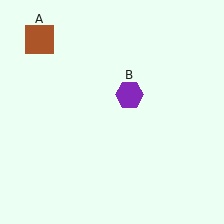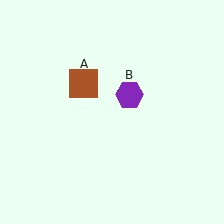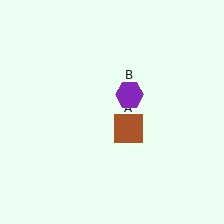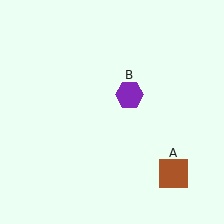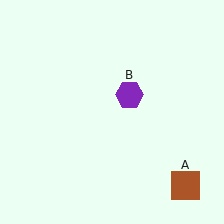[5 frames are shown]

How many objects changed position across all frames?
1 object changed position: brown square (object A).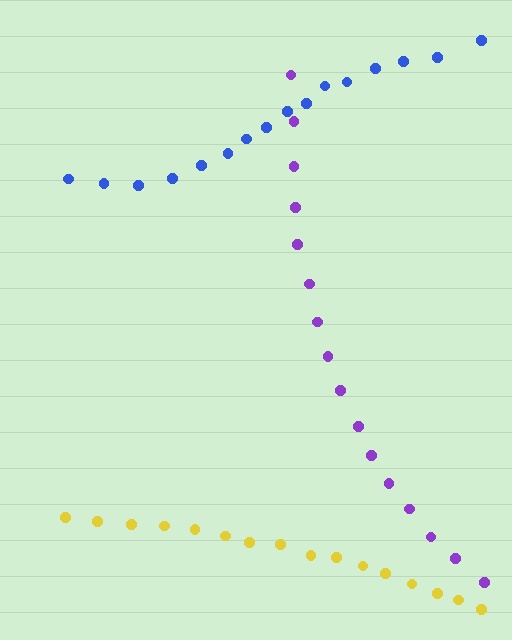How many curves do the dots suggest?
There are 3 distinct paths.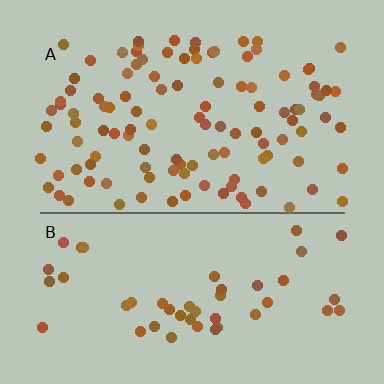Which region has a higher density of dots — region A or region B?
A (the top).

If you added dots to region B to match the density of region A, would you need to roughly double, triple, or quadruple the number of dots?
Approximately double.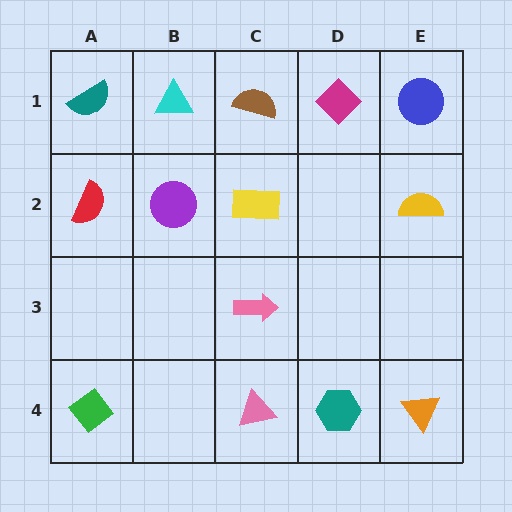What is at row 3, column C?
A pink arrow.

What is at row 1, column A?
A teal semicircle.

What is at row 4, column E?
An orange triangle.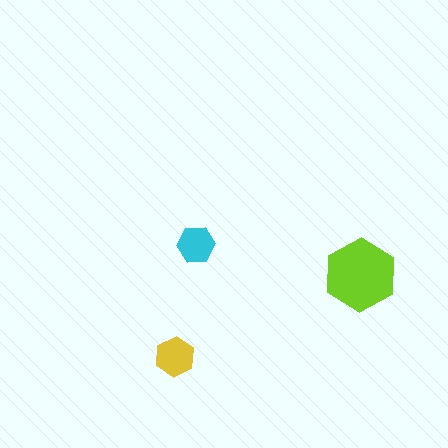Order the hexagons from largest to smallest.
the lime one, the yellow one, the cyan one.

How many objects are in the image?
There are 3 objects in the image.